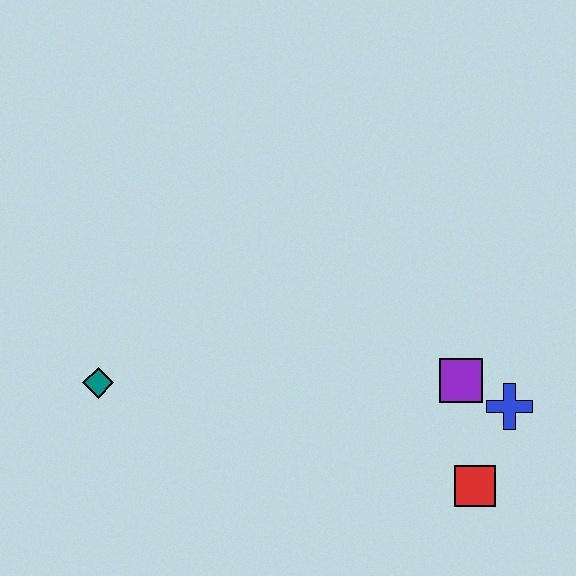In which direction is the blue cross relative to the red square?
The blue cross is above the red square.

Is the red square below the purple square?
Yes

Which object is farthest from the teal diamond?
The blue cross is farthest from the teal diamond.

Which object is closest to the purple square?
The blue cross is closest to the purple square.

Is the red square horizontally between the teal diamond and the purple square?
No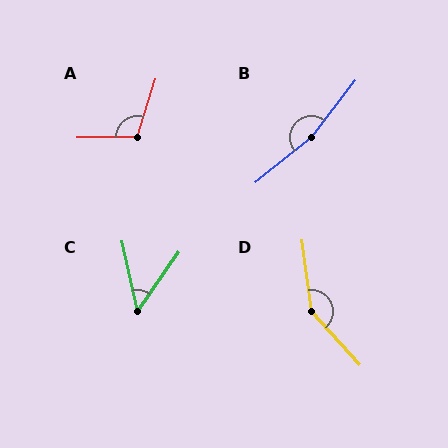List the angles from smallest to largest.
C (48°), A (108°), D (145°), B (167°).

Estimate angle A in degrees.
Approximately 108 degrees.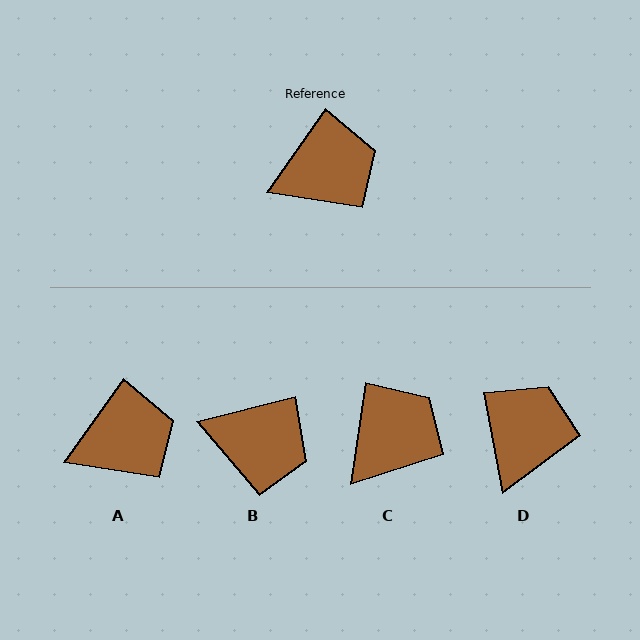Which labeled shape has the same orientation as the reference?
A.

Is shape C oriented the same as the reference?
No, it is off by about 27 degrees.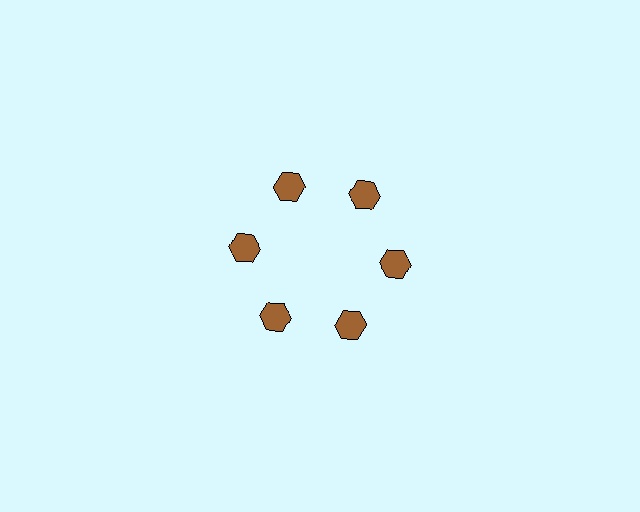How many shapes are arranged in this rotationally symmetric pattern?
There are 6 shapes, arranged in 6 groups of 1.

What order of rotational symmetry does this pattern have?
This pattern has 6-fold rotational symmetry.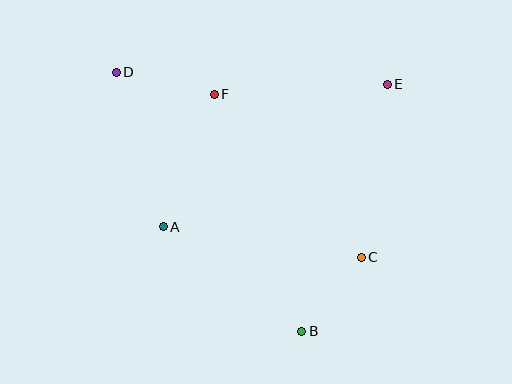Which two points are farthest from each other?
Points B and D are farthest from each other.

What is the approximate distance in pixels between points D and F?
The distance between D and F is approximately 100 pixels.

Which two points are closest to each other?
Points B and C are closest to each other.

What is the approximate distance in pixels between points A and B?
The distance between A and B is approximately 173 pixels.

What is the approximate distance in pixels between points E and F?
The distance between E and F is approximately 173 pixels.